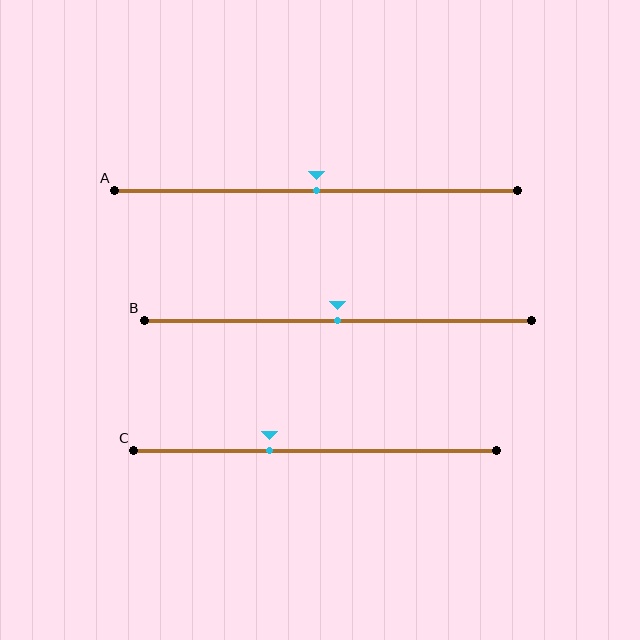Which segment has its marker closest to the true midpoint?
Segment A has its marker closest to the true midpoint.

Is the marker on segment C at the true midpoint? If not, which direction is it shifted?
No, the marker on segment C is shifted to the left by about 12% of the segment length.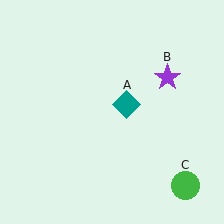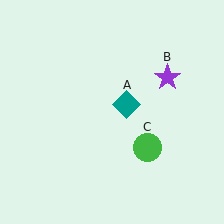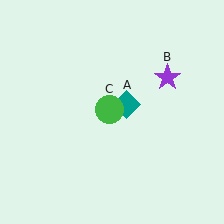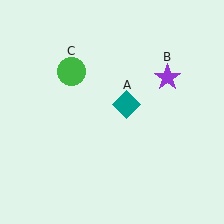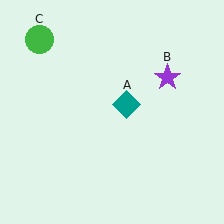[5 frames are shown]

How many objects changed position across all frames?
1 object changed position: green circle (object C).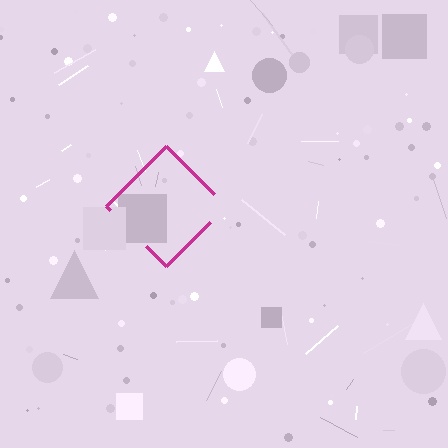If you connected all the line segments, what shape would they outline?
They would outline a diamond.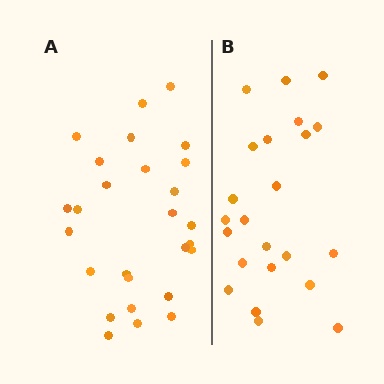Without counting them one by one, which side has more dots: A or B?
Region A (the left region) has more dots.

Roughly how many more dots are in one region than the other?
Region A has about 4 more dots than region B.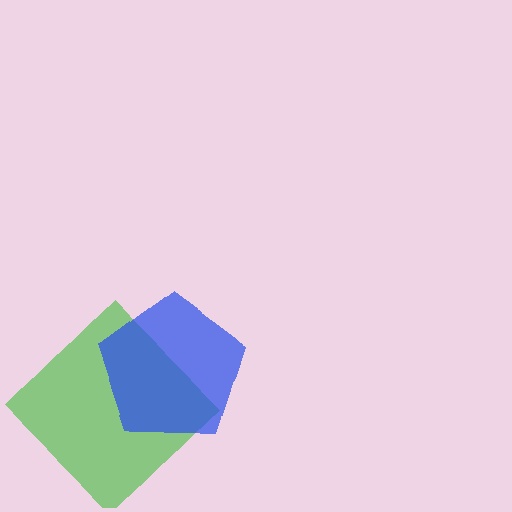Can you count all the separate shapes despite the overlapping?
Yes, there are 2 separate shapes.